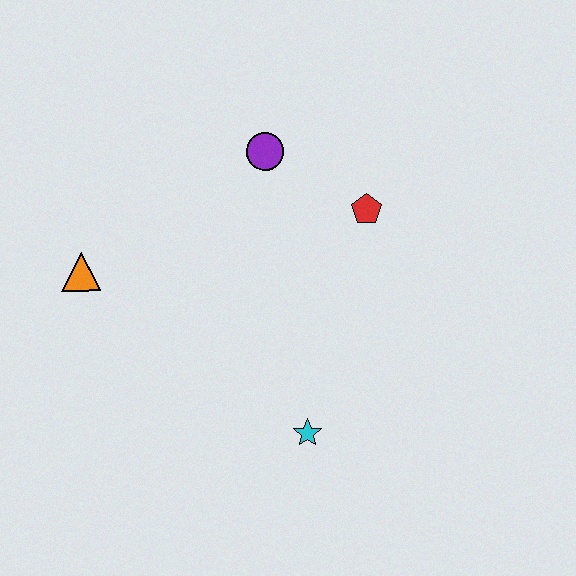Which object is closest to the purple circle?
The red pentagon is closest to the purple circle.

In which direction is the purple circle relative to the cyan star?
The purple circle is above the cyan star.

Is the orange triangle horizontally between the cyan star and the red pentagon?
No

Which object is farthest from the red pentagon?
The orange triangle is farthest from the red pentagon.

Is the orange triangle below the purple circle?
Yes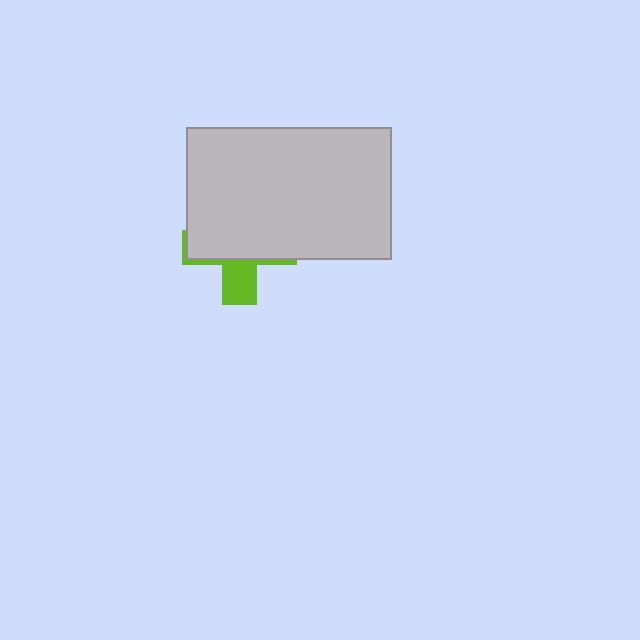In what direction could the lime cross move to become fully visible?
The lime cross could move down. That would shift it out from behind the light gray rectangle entirely.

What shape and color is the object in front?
The object in front is a light gray rectangle.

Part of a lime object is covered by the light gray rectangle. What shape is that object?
It is a cross.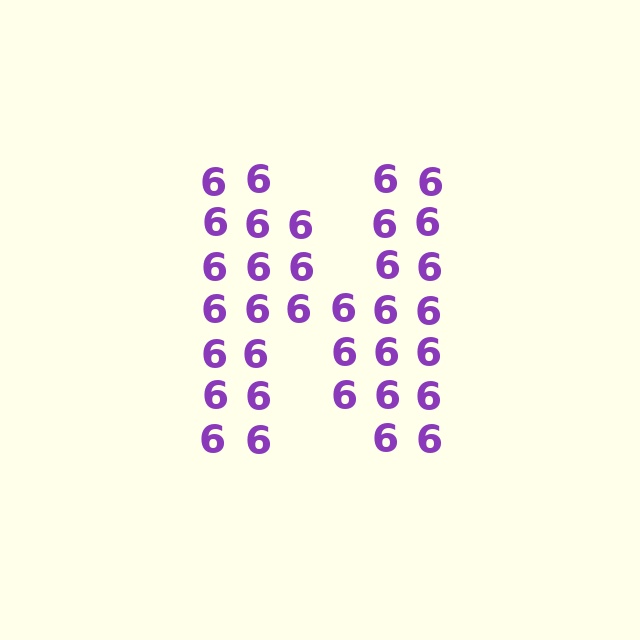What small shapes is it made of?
It is made of small digit 6's.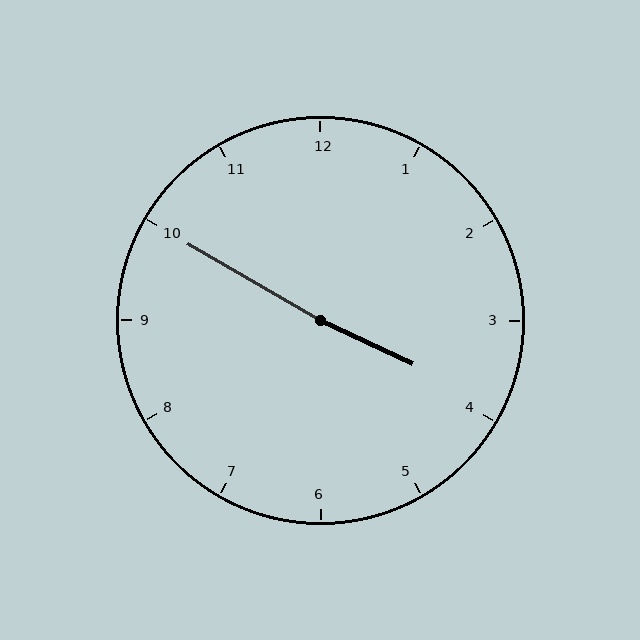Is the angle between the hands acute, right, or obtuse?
It is obtuse.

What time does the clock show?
3:50.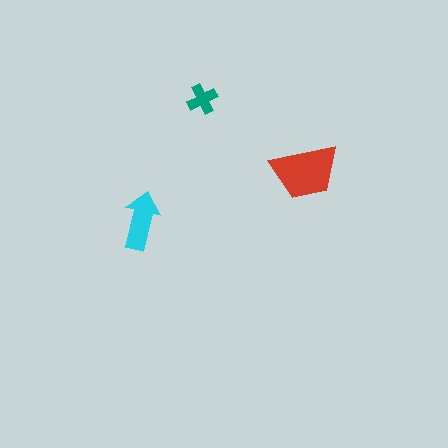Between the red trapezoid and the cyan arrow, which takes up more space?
The red trapezoid.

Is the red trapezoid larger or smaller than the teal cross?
Larger.